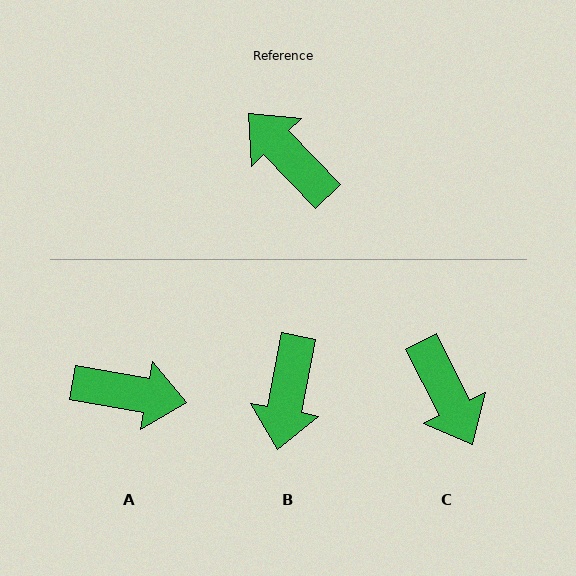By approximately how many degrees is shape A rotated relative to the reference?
Approximately 144 degrees clockwise.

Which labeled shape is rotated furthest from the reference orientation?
C, about 163 degrees away.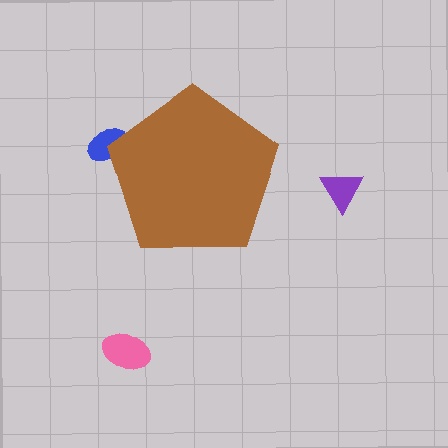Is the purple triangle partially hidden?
No, the purple triangle is fully visible.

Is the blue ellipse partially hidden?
Yes, the blue ellipse is partially hidden behind the brown pentagon.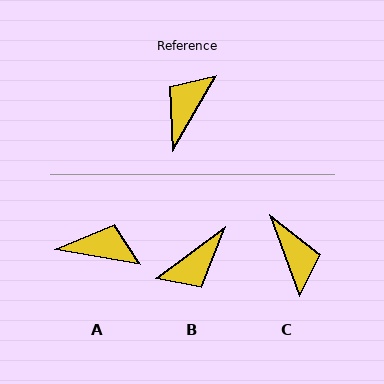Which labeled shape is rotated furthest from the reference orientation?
B, about 157 degrees away.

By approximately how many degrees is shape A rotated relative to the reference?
Approximately 70 degrees clockwise.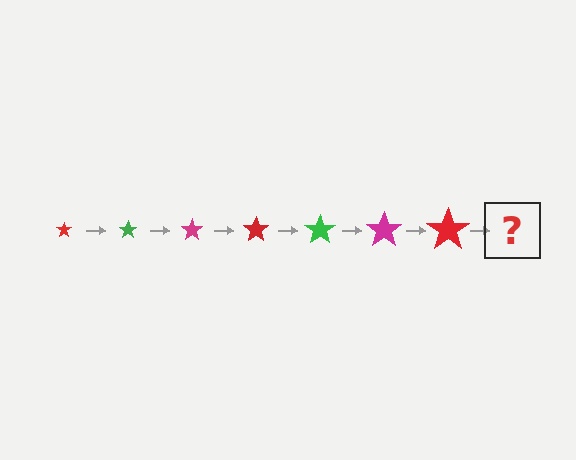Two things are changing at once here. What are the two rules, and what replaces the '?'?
The two rules are that the star grows larger each step and the color cycles through red, green, and magenta. The '?' should be a green star, larger than the previous one.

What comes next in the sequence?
The next element should be a green star, larger than the previous one.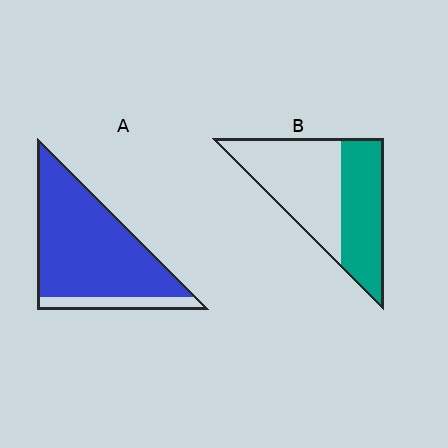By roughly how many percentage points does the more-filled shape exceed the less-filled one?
By roughly 40 percentage points (A over B).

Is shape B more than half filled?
No.